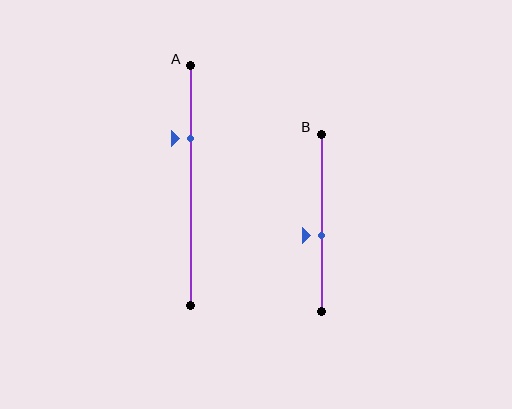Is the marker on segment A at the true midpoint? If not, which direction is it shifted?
No, the marker on segment A is shifted upward by about 20% of the segment length.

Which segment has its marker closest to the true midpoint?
Segment B has its marker closest to the true midpoint.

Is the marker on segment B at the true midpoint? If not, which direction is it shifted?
No, the marker on segment B is shifted downward by about 7% of the segment length.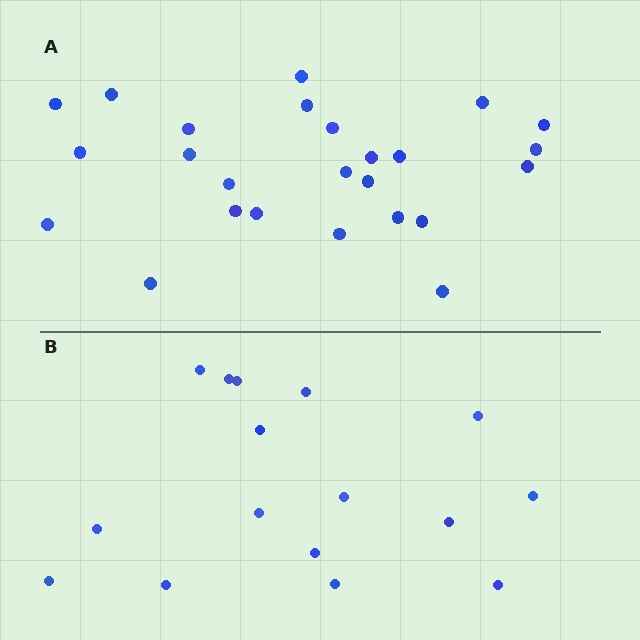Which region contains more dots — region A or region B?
Region A (the top region) has more dots.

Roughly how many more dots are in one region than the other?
Region A has roughly 8 or so more dots than region B.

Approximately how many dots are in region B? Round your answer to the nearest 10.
About 20 dots. (The exact count is 16, which rounds to 20.)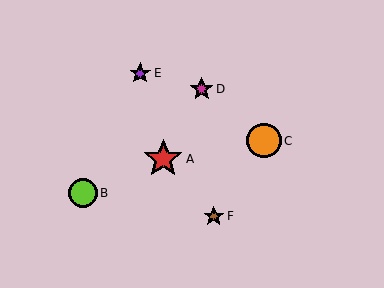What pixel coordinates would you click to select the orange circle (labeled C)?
Click at (264, 141) to select the orange circle C.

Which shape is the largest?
The red star (labeled A) is the largest.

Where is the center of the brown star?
The center of the brown star is at (214, 216).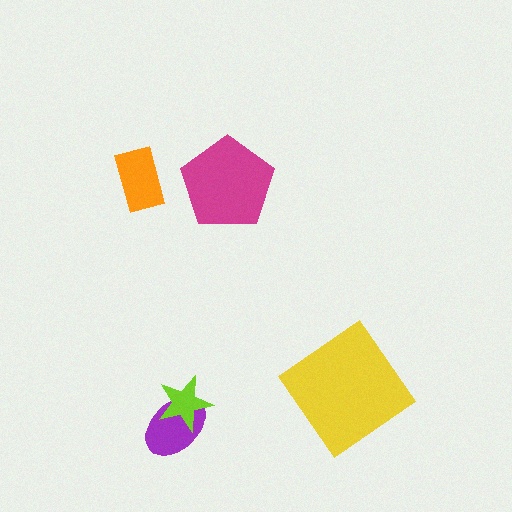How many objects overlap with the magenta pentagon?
0 objects overlap with the magenta pentagon.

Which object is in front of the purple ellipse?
The lime star is in front of the purple ellipse.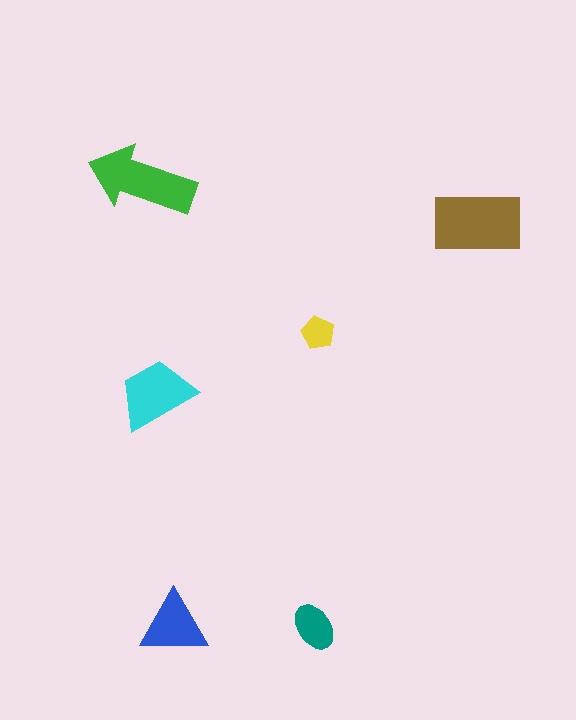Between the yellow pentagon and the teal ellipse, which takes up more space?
The teal ellipse.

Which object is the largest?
The brown rectangle.